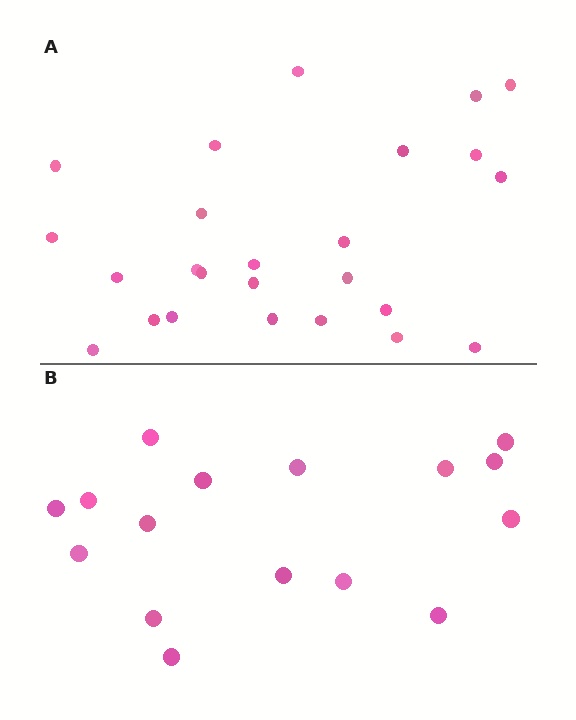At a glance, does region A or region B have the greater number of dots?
Region A (the top region) has more dots.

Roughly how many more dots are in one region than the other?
Region A has roughly 8 or so more dots than region B.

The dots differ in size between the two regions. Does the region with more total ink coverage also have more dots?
No. Region B has more total ink coverage because its dots are larger, but region A actually contains more individual dots. Total area can be misleading — the number of items is what matters here.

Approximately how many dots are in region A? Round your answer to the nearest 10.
About 20 dots. (The exact count is 25, which rounds to 20.)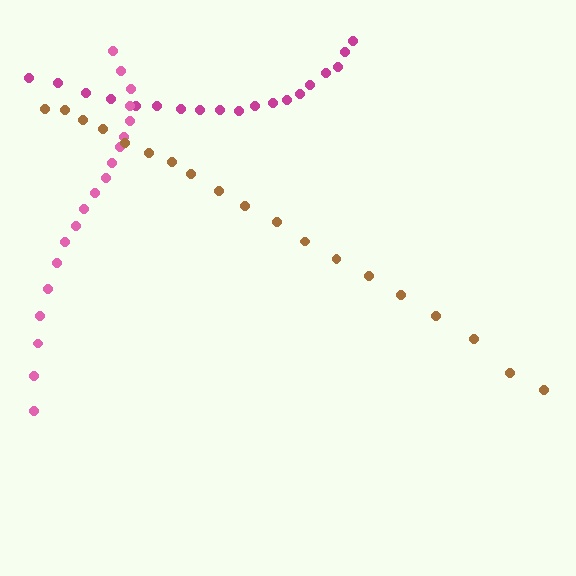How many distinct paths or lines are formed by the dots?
There are 3 distinct paths.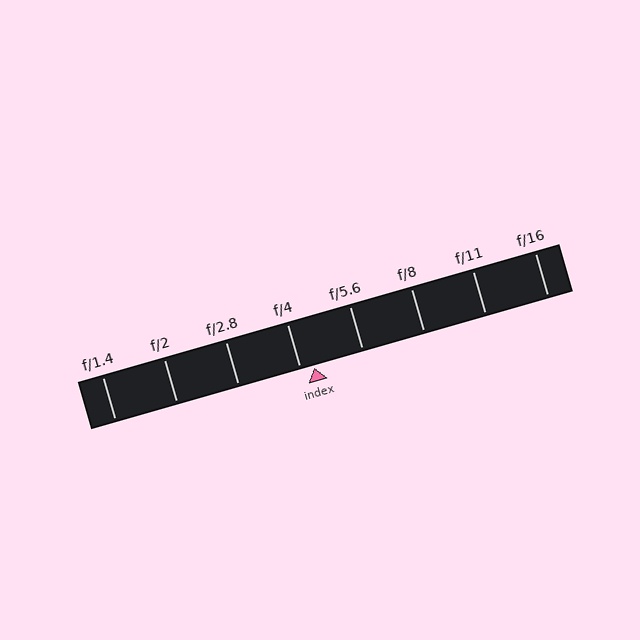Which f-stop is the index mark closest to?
The index mark is closest to f/4.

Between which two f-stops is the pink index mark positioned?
The index mark is between f/4 and f/5.6.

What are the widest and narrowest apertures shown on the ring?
The widest aperture shown is f/1.4 and the narrowest is f/16.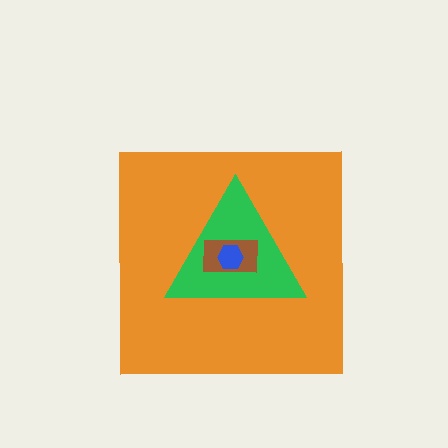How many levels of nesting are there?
4.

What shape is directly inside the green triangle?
The brown rectangle.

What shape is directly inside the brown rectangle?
The blue hexagon.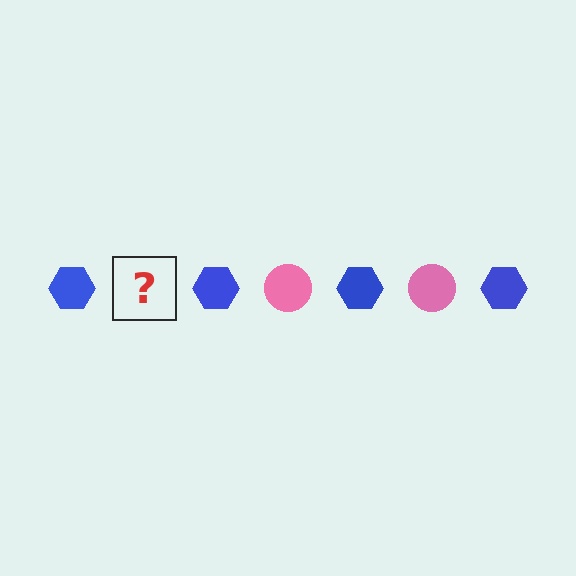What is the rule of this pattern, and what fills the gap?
The rule is that the pattern alternates between blue hexagon and pink circle. The gap should be filled with a pink circle.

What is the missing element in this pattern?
The missing element is a pink circle.